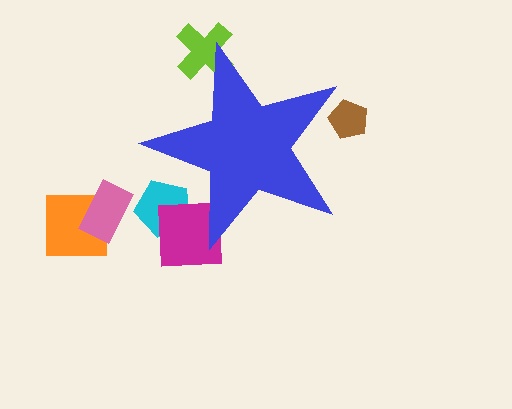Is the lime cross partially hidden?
Yes, the lime cross is partially hidden behind the blue star.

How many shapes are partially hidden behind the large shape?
4 shapes are partially hidden.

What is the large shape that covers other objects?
A blue star.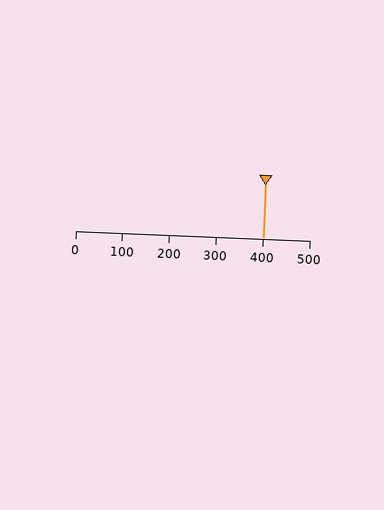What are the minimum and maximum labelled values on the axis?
The axis runs from 0 to 500.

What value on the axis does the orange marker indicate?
The marker indicates approximately 400.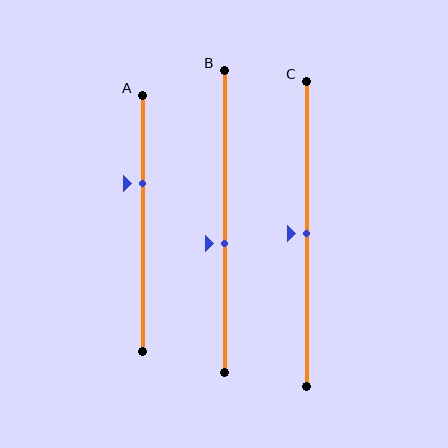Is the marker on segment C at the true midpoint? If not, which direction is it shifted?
Yes, the marker on segment C is at the true midpoint.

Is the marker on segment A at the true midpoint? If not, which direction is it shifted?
No, the marker on segment A is shifted upward by about 16% of the segment length.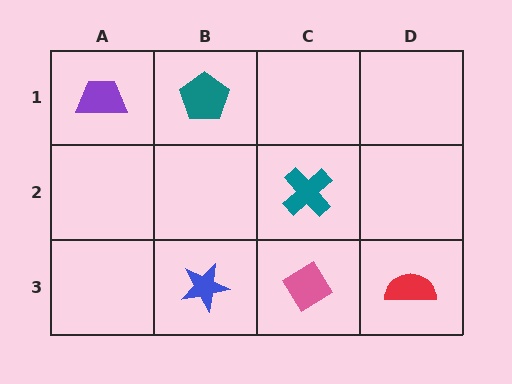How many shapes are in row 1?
2 shapes.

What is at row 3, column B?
A blue star.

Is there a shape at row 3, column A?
No, that cell is empty.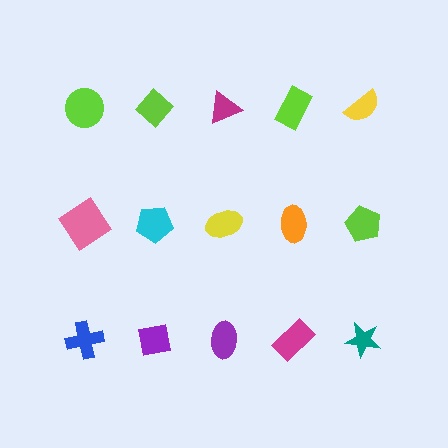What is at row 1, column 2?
A lime diamond.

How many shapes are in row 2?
5 shapes.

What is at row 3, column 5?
A teal star.